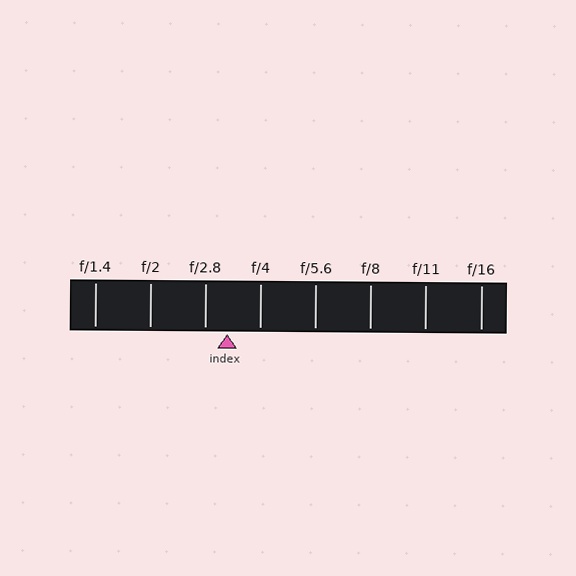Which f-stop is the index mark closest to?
The index mark is closest to f/2.8.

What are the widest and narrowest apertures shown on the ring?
The widest aperture shown is f/1.4 and the narrowest is f/16.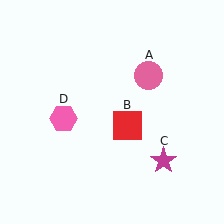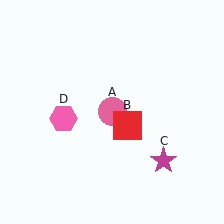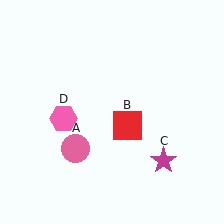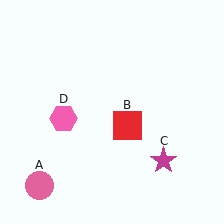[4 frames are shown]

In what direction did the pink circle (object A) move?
The pink circle (object A) moved down and to the left.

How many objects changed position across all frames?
1 object changed position: pink circle (object A).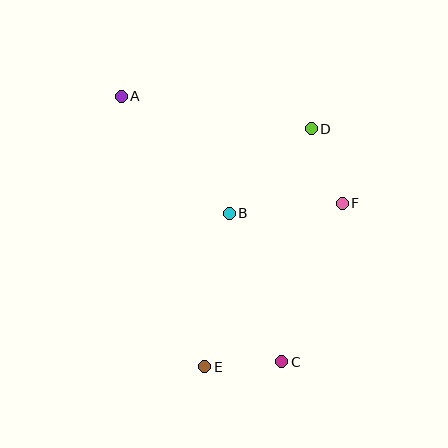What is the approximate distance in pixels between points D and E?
The distance between D and E is approximately 261 pixels.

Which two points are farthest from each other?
Points A and C are farthest from each other.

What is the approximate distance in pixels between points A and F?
The distance between A and F is approximately 245 pixels.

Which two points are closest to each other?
Points C and E are closest to each other.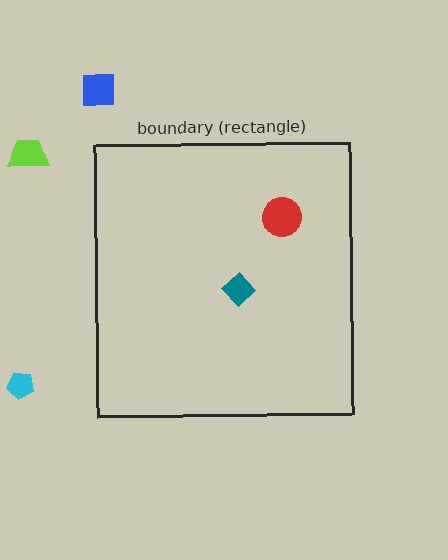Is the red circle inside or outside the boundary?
Inside.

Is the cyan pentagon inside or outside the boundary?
Outside.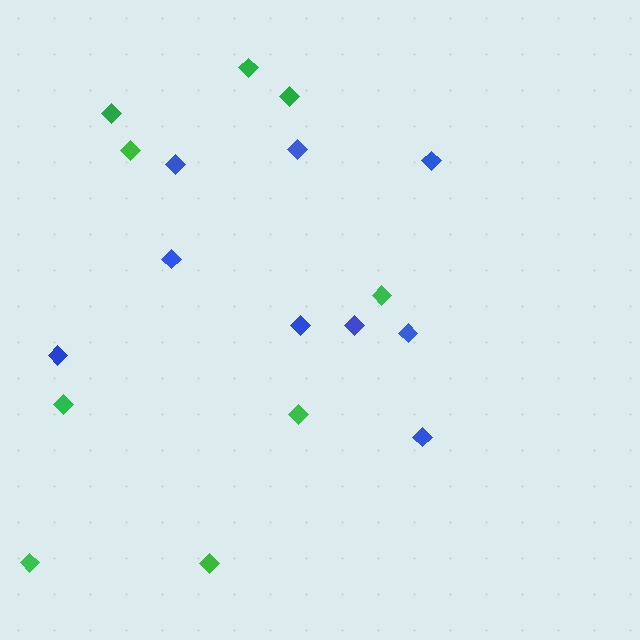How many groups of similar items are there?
There are 2 groups: one group of green diamonds (9) and one group of blue diamonds (9).